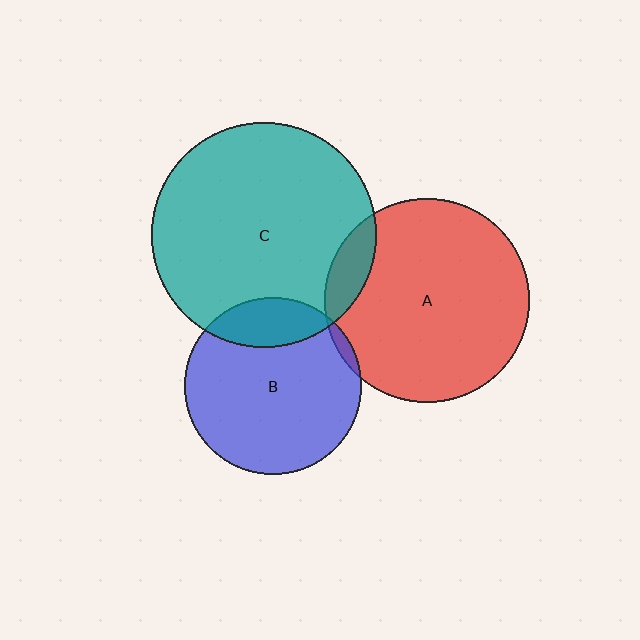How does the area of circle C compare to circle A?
Approximately 1.2 times.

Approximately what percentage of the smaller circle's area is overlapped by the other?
Approximately 5%.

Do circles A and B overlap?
Yes.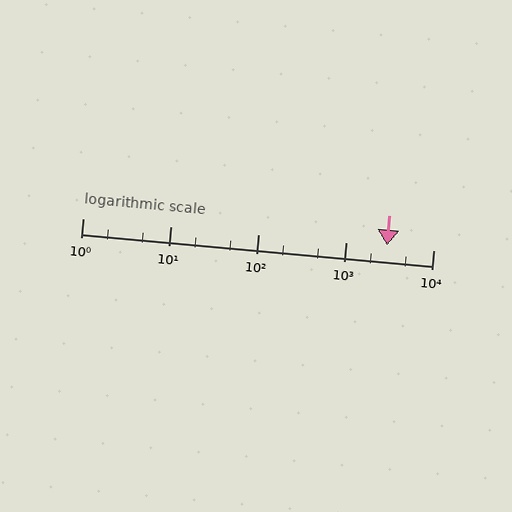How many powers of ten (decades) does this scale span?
The scale spans 4 decades, from 1 to 10000.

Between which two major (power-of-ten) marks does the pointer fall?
The pointer is between 1000 and 10000.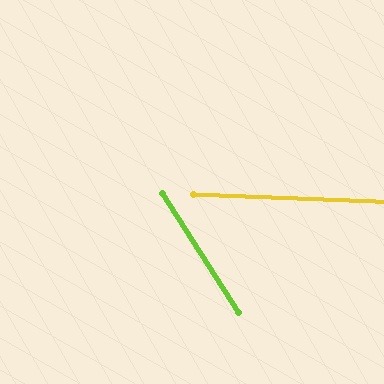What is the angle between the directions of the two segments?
Approximately 55 degrees.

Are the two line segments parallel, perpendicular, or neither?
Neither parallel nor perpendicular — they differ by about 55°.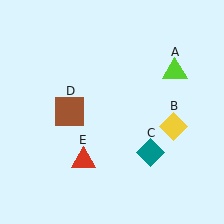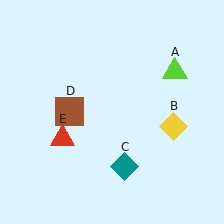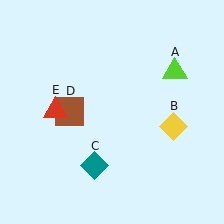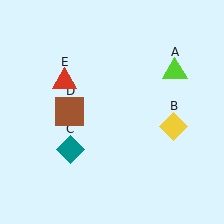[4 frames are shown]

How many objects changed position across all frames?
2 objects changed position: teal diamond (object C), red triangle (object E).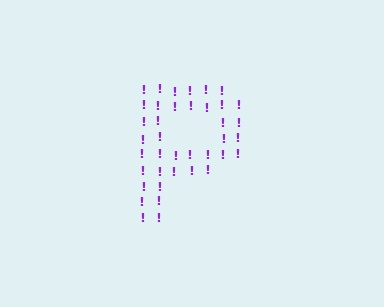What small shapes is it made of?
It is made of small exclamation marks.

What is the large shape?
The large shape is the letter P.